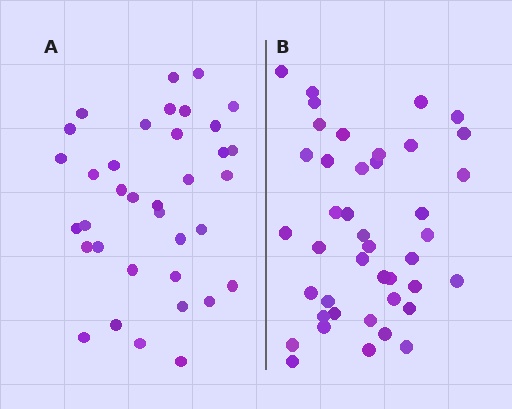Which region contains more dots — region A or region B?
Region B (the right region) has more dots.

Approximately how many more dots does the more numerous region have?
Region B has about 6 more dots than region A.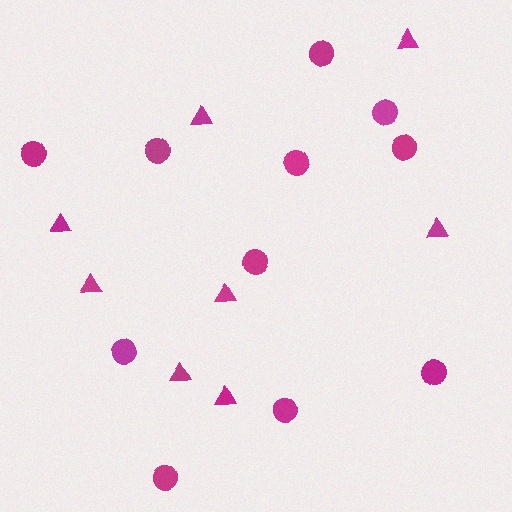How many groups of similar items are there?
There are 2 groups: one group of triangles (8) and one group of circles (11).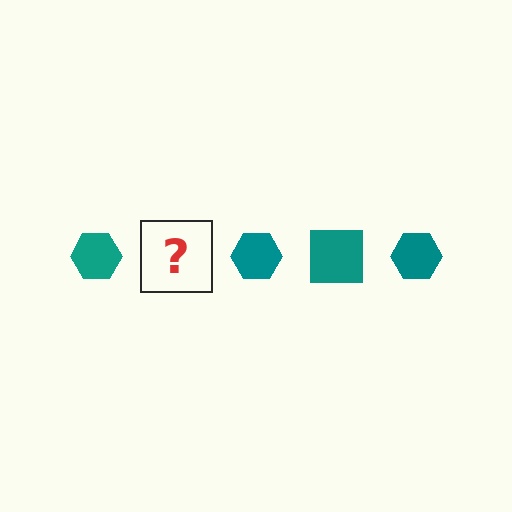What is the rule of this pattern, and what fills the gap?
The rule is that the pattern cycles through hexagon, square shapes in teal. The gap should be filled with a teal square.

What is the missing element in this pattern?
The missing element is a teal square.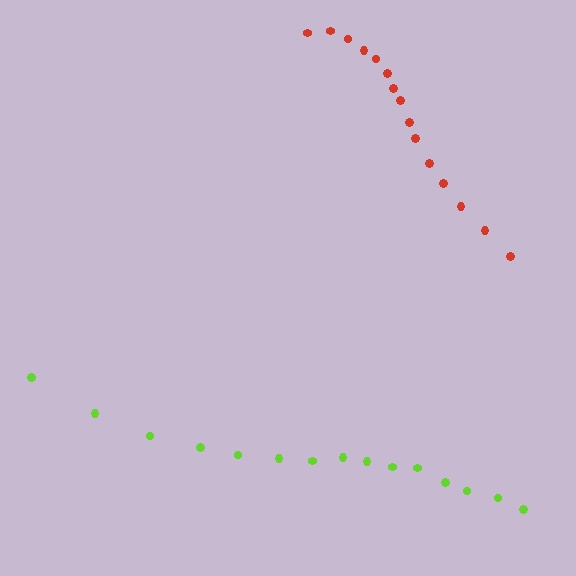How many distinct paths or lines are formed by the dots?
There are 2 distinct paths.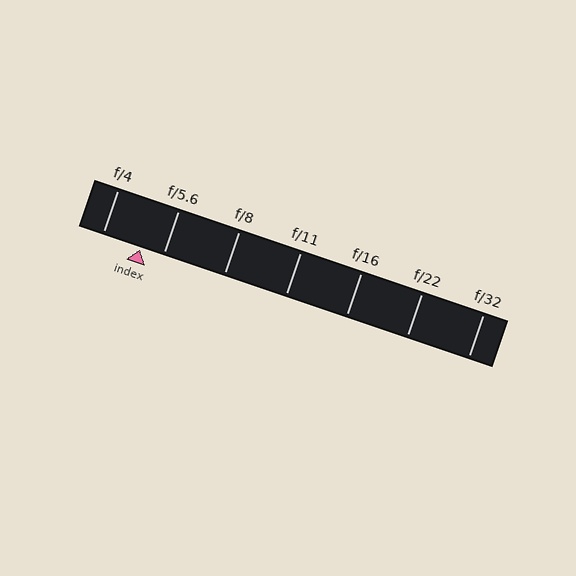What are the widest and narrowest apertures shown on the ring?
The widest aperture shown is f/4 and the narrowest is f/32.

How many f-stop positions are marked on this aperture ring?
There are 7 f-stop positions marked.